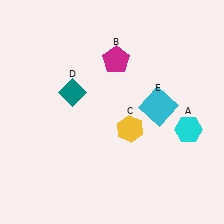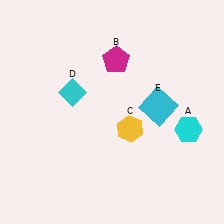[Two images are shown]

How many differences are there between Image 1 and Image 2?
There is 1 difference between the two images.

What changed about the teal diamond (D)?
In Image 1, D is teal. In Image 2, it changed to cyan.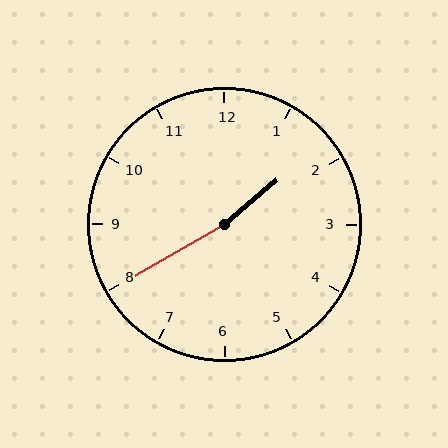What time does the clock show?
1:40.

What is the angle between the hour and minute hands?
Approximately 170 degrees.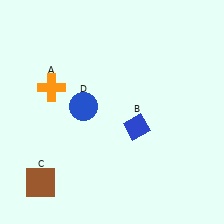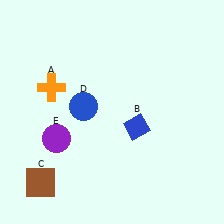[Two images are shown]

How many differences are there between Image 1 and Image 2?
There is 1 difference between the two images.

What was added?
A purple circle (E) was added in Image 2.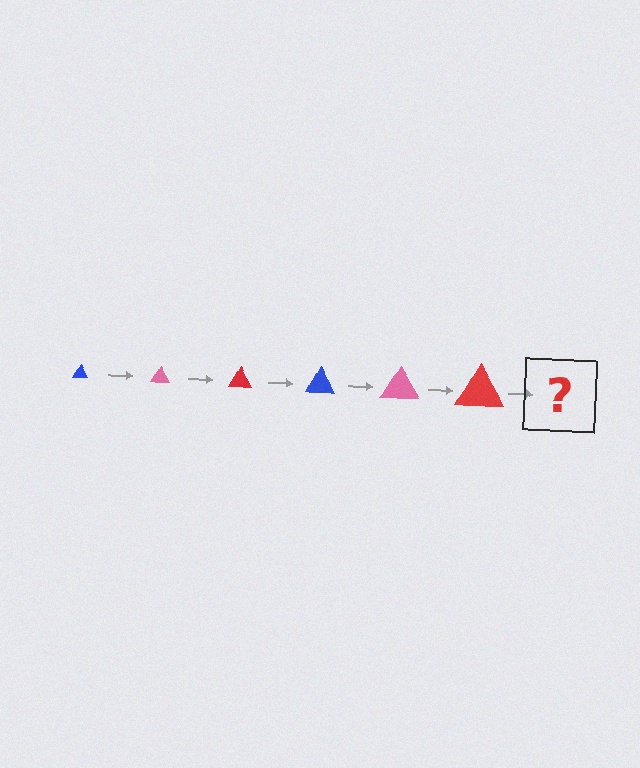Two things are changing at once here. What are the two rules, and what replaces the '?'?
The two rules are that the triangle grows larger each step and the color cycles through blue, pink, and red. The '?' should be a blue triangle, larger than the previous one.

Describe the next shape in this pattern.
It should be a blue triangle, larger than the previous one.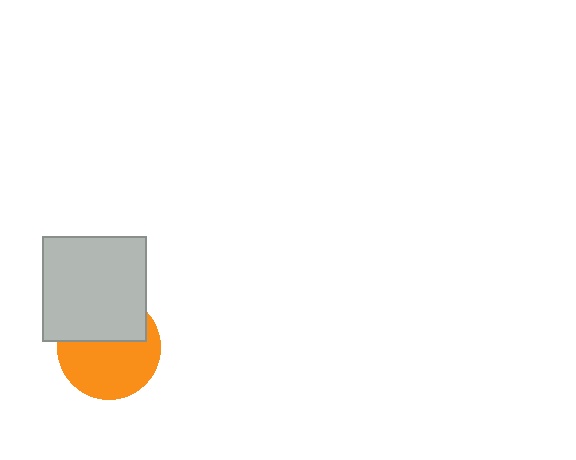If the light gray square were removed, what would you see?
You would see the complete orange circle.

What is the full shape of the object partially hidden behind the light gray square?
The partially hidden object is an orange circle.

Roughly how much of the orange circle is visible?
About half of it is visible (roughly 60%).